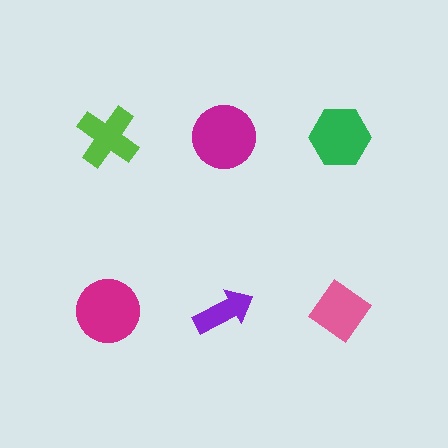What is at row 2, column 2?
A purple arrow.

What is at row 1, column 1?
A lime cross.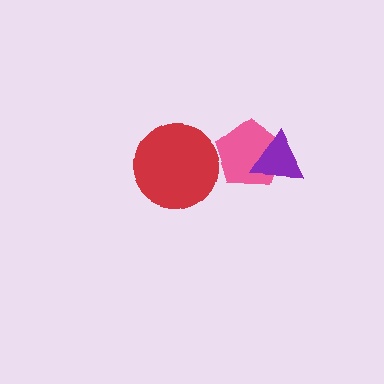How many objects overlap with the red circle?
0 objects overlap with the red circle.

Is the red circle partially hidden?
No, no other shape covers it.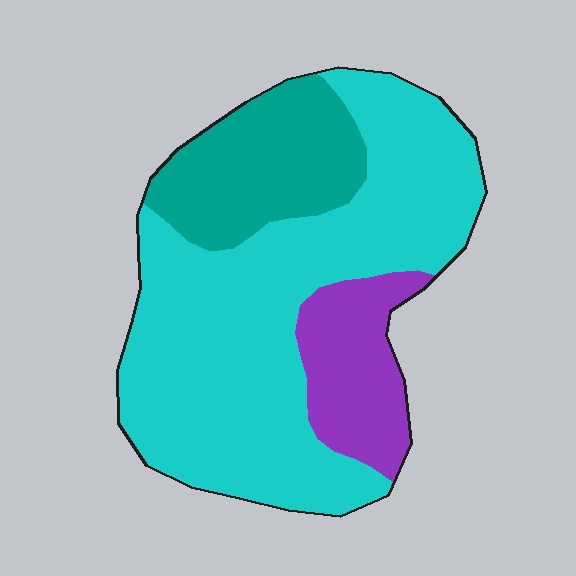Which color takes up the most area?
Cyan, at roughly 65%.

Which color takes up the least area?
Purple, at roughly 15%.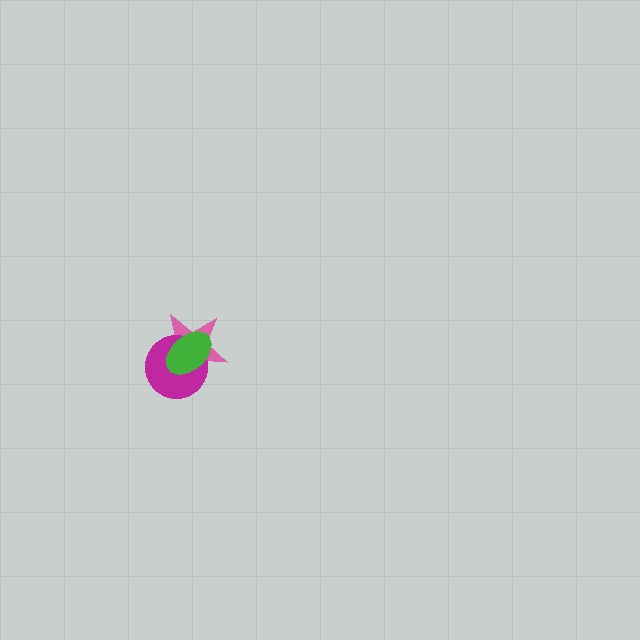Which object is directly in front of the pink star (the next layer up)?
The magenta circle is directly in front of the pink star.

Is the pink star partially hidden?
Yes, it is partially covered by another shape.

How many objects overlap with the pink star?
2 objects overlap with the pink star.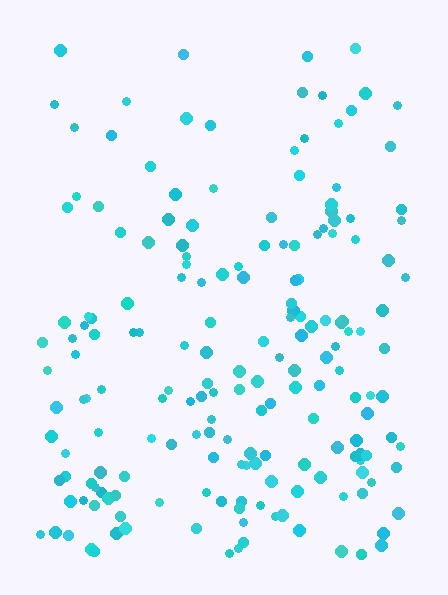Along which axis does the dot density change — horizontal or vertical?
Vertical.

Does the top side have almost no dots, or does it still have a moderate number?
Still a moderate number, just noticeably fewer than the bottom.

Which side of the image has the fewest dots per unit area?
The top.